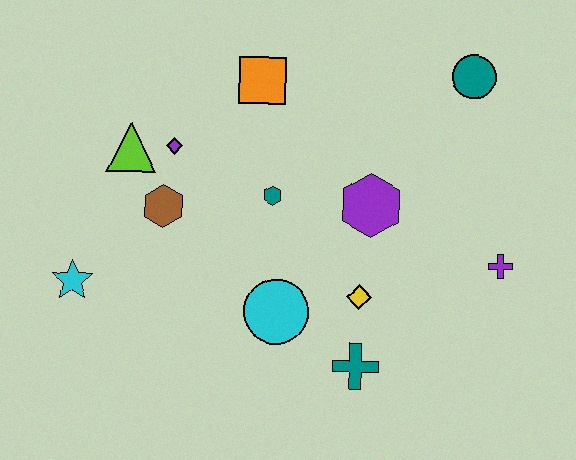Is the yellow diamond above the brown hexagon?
No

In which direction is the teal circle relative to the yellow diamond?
The teal circle is above the yellow diamond.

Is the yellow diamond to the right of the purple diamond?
Yes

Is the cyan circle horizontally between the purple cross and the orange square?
Yes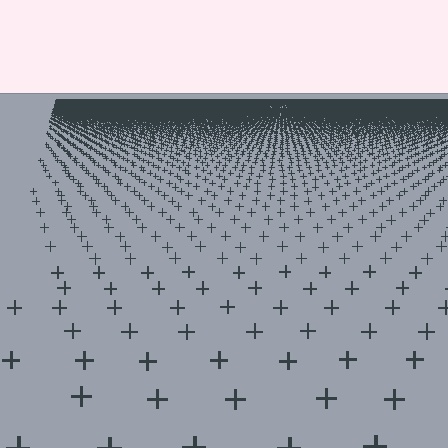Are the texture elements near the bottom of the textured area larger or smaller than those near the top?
Larger. Near the bottom, elements are closer to the viewer and appear at a bigger on-screen size.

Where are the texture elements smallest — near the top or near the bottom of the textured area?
Near the top.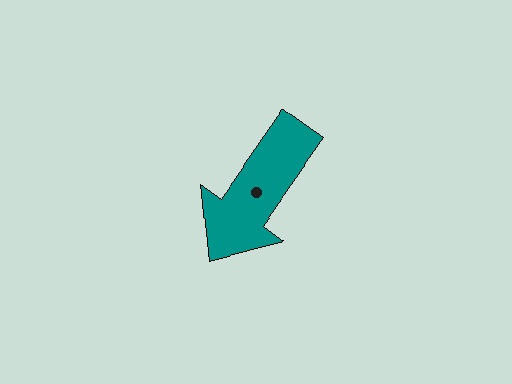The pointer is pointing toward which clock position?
Roughly 7 o'clock.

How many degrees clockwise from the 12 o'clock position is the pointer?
Approximately 215 degrees.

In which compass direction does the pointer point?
Southwest.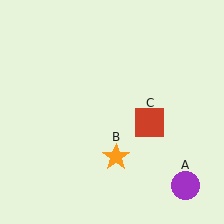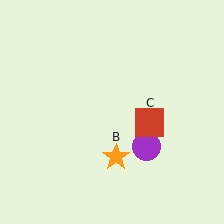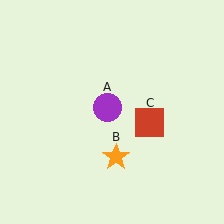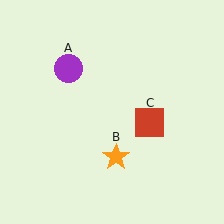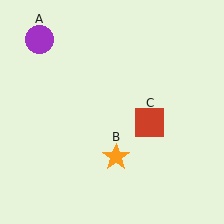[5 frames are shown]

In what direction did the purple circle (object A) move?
The purple circle (object A) moved up and to the left.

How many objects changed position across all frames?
1 object changed position: purple circle (object A).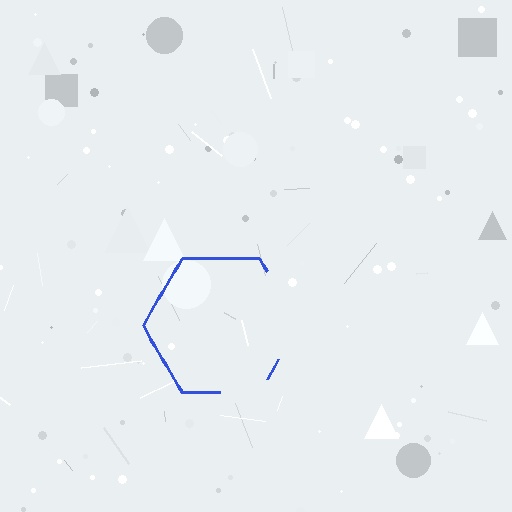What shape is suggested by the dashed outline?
The dashed outline suggests a hexagon.